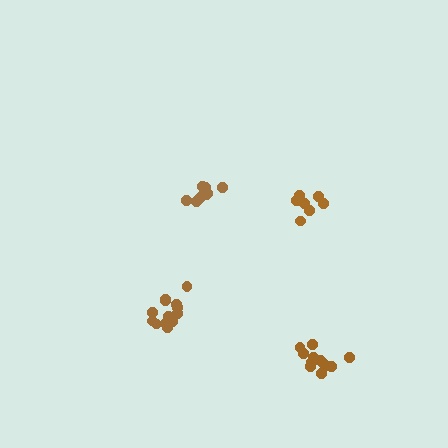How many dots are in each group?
Group 1: 9 dots, Group 2: 13 dots, Group 3: 13 dots, Group 4: 7 dots (42 total).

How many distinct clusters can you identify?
There are 4 distinct clusters.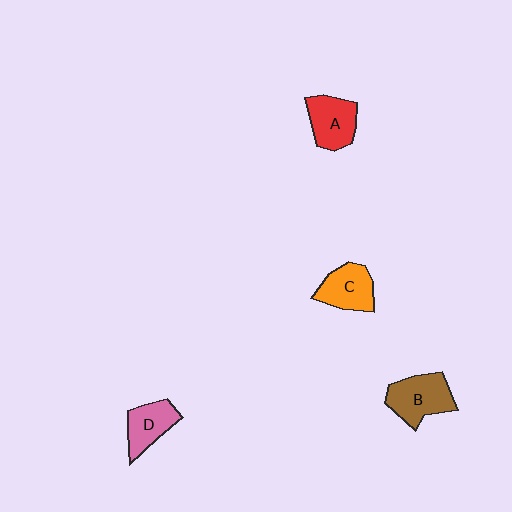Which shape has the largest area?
Shape B (brown).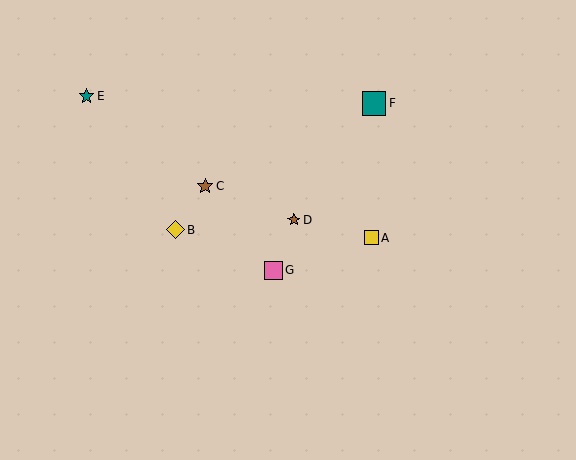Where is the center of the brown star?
The center of the brown star is at (294, 220).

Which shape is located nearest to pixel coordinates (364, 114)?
The teal square (labeled F) at (374, 103) is nearest to that location.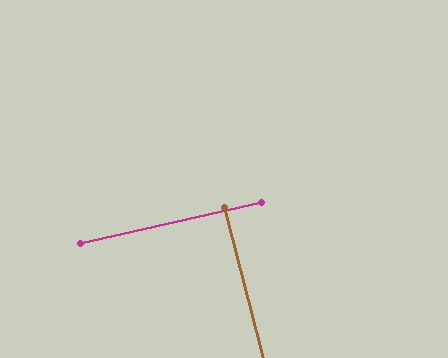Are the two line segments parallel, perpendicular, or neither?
Perpendicular — they meet at approximately 88°.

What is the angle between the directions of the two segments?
Approximately 88 degrees.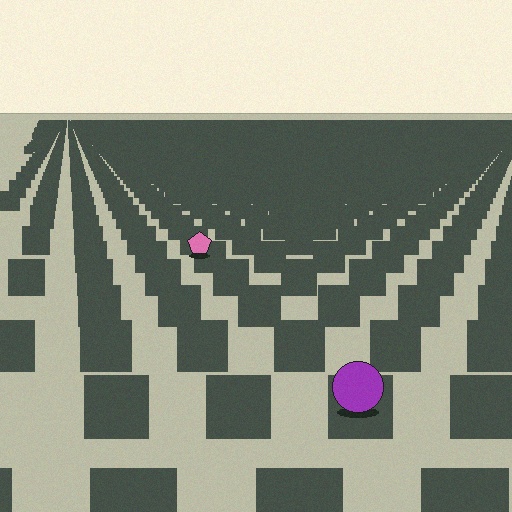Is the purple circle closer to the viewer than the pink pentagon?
Yes. The purple circle is closer — you can tell from the texture gradient: the ground texture is coarser near it.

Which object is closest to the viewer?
The purple circle is closest. The texture marks near it are larger and more spread out.